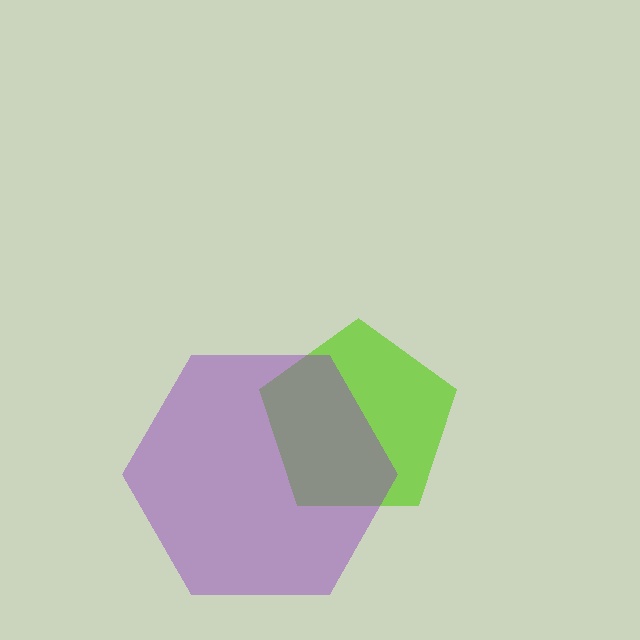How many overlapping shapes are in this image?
There are 2 overlapping shapes in the image.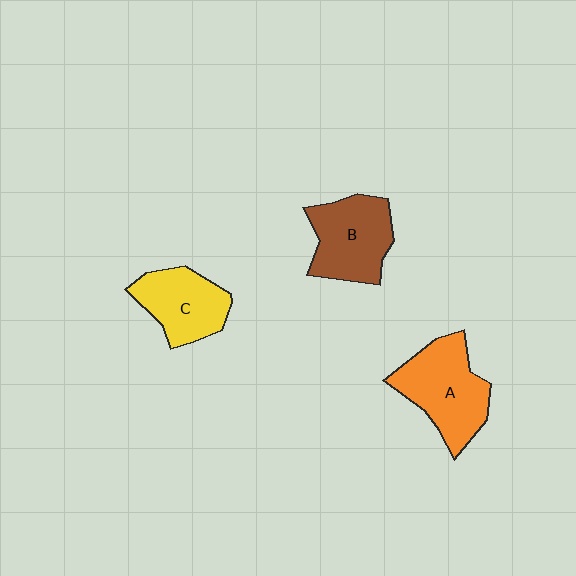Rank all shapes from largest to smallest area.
From largest to smallest: A (orange), B (brown), C (yellow).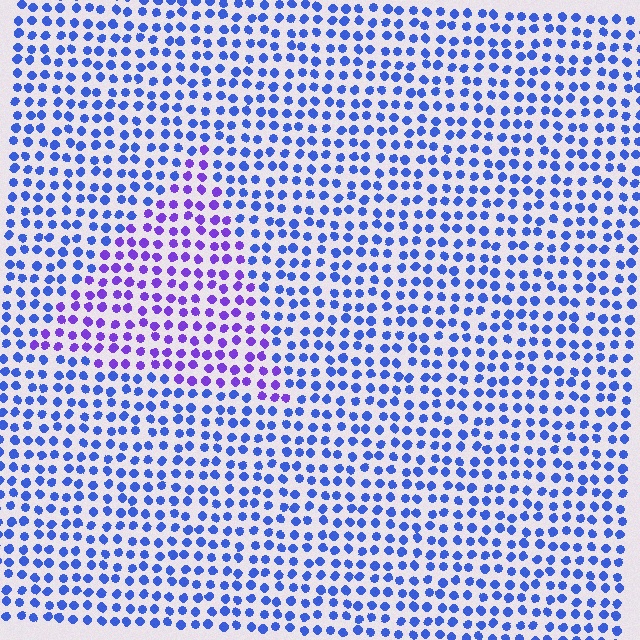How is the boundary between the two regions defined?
The boundary is defined purely by a slight shift in hue (about 39 degrees). Spacing, size, and orientation are identical on both sides.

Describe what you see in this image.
The image is filled with small blue elements in a uniform arrangement. A triangle-shaped region is visible where the elements are tinted to a slightly different hue, forming a subtle color boundary.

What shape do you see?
I see a triangle.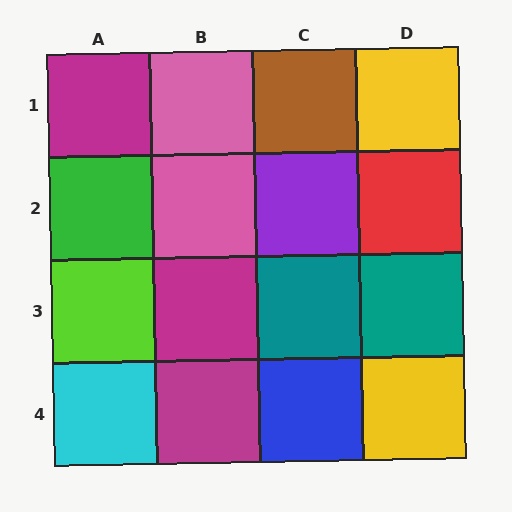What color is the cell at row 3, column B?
Magenta.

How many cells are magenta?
3 cells are magenta.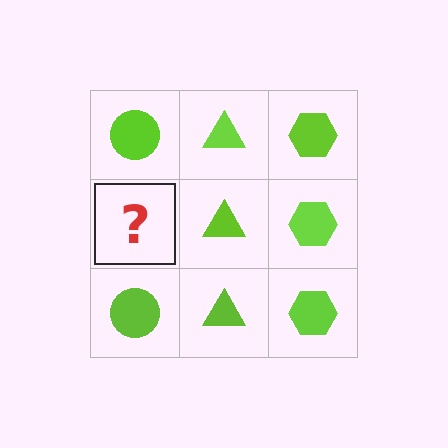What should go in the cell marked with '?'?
The missing cell should contain a lime circle.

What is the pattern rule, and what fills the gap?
The rule is that each column has a consistent shape. The gap should be filled with a lime circle.